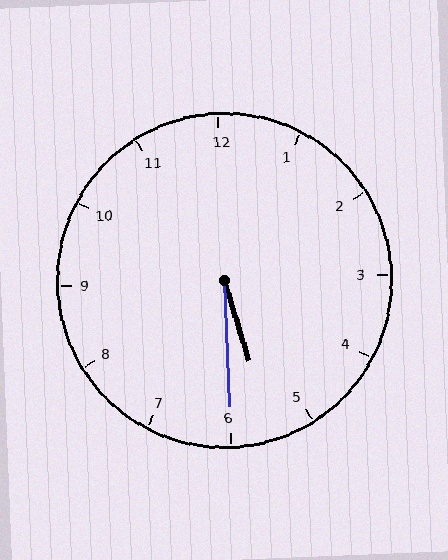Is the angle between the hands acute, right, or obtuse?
It is acute.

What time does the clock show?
5:30.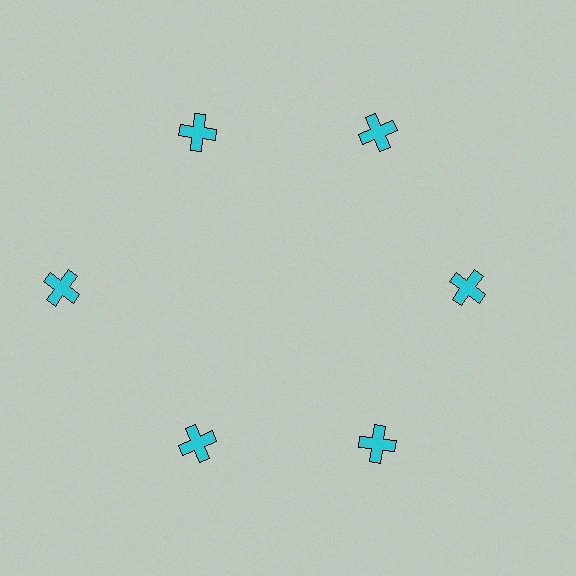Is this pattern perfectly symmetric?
No. The 6 cyan crosses are arranged in a ring, but one element near the 9 o'clock position is pushed outward from the center, breaking the 6-fold rotational symmetry.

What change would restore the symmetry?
The symmetry would be restored by moving it inward, back onto the ring so that all 6 crosses sit at equal angles and equal distance from the center.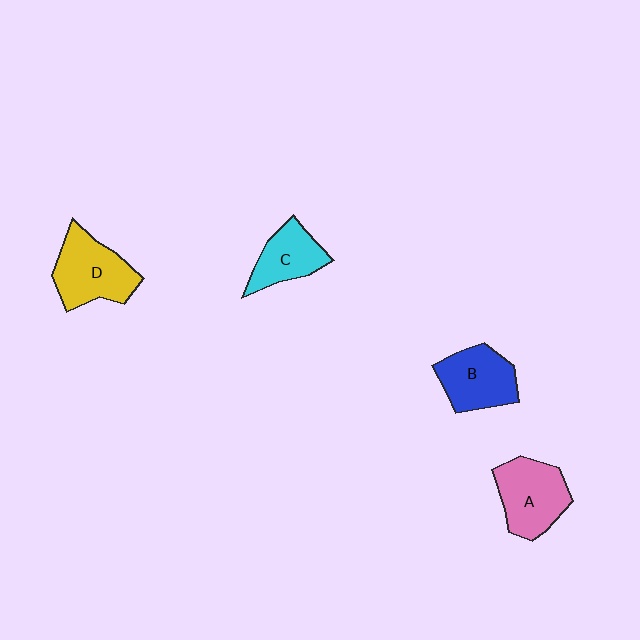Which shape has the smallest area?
Shape C (cyan).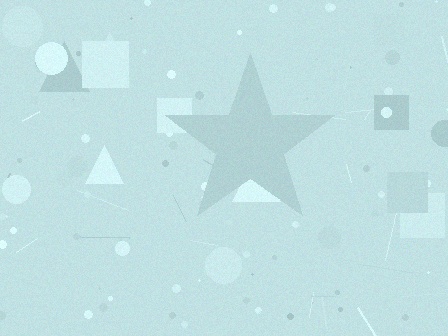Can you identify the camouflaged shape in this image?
The camouflaged shape is a star.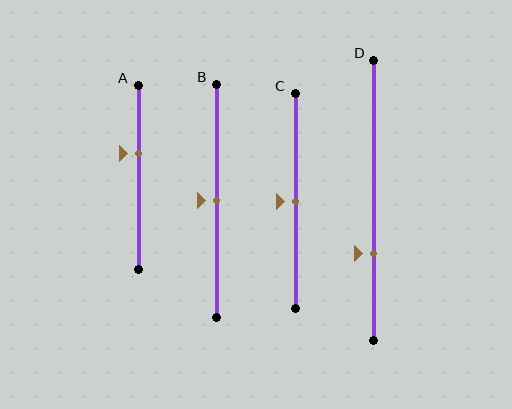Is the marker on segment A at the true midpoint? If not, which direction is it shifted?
No, the marker on segment A is shifted upward by about 13% of the segment length.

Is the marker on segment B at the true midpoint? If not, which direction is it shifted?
Yes, the marker on segment B is at the true midpoint.